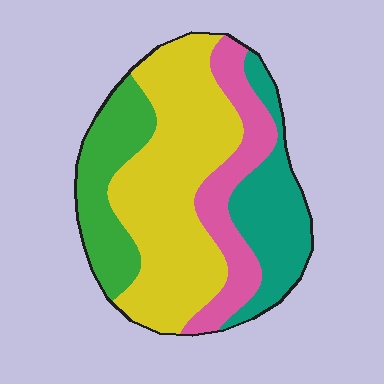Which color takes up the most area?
Yellow, at roughly 45%.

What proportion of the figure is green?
Green covers roughly 20% of the figure.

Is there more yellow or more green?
Yellow.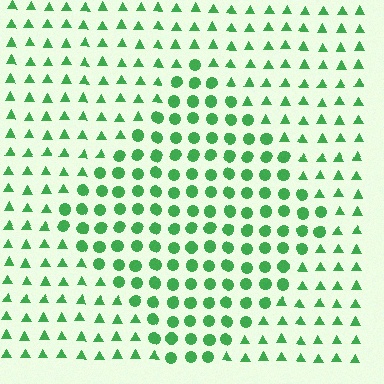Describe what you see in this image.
The image is filled with small green elements arranged in a uniform grid. A diamond-shaped region contains circles, while the surrounding area contains triangles. The boundary is defined purely by the change in element shape.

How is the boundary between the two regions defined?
The boundary is defined by a change in element shape: circles inside vs. triangles outside. All elements share the same color and spacing.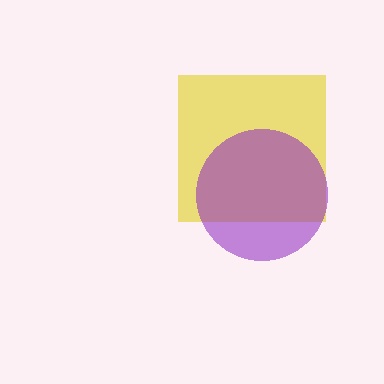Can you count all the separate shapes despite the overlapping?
Yes, there are 2 separate shapes.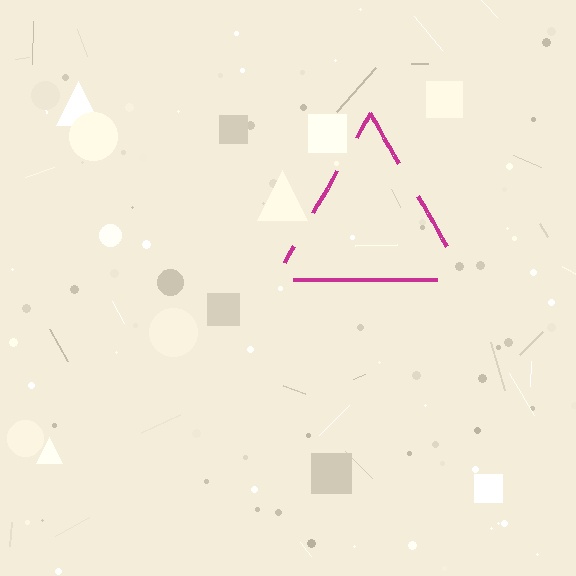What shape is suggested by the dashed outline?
The dashed outline suggests a triangle.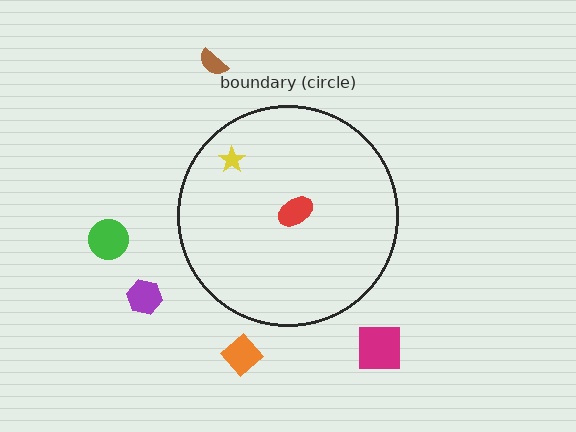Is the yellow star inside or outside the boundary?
Inside.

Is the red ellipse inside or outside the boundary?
Inside.